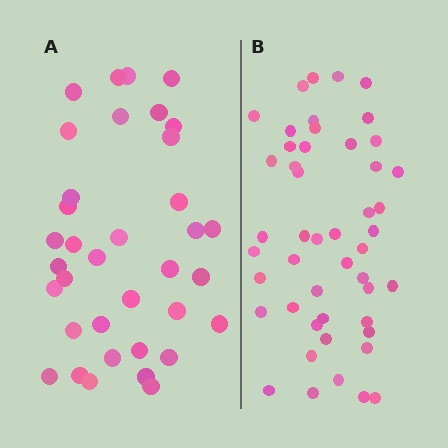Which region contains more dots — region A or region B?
Region B (the right region) has more dots.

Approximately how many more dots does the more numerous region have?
Region B has roughly 12 or so more dots than region A.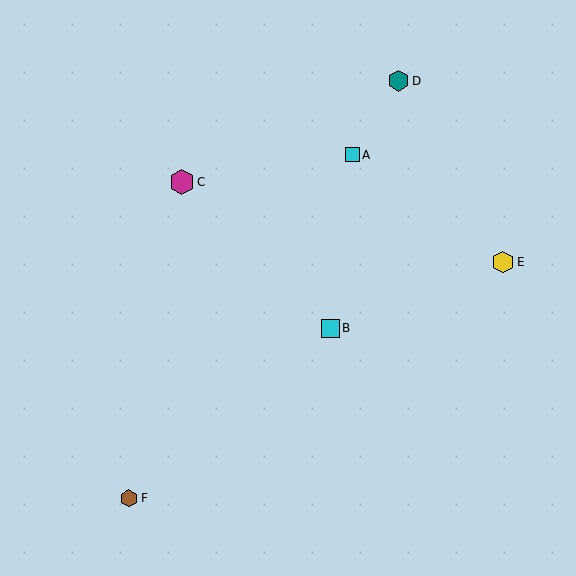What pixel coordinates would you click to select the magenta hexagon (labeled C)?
Click at (182, 182) to select the magenta hexagon C.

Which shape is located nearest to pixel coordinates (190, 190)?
The magenta hexagon (labeled C) at (182, 182) is nearest to that location.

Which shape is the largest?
The magenta hexagon (labeled C) is the largest.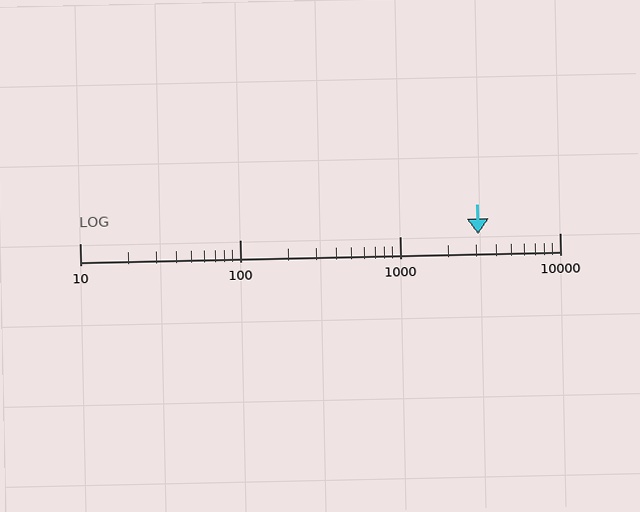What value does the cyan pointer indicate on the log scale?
The pointer indicates approximately 3100.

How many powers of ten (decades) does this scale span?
The scale spans 3 decades, from 10 to 10000.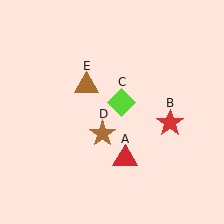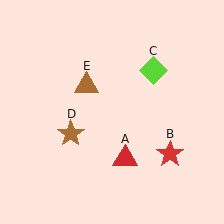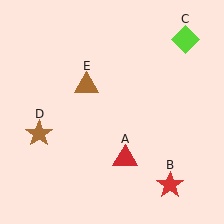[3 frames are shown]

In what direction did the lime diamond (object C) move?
The lime diamond (object C) moved up and to the right.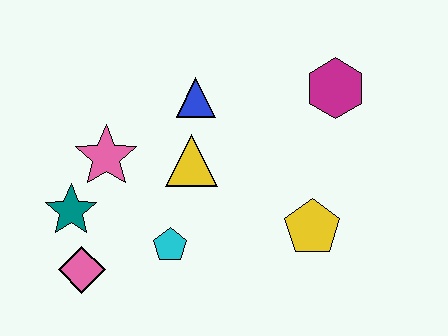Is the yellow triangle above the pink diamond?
Yes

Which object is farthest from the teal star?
The magenta hexagon is farthest from the teal star.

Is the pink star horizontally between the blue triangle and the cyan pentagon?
No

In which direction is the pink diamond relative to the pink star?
The pink diamond is below the pink star.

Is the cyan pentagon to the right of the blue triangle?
No